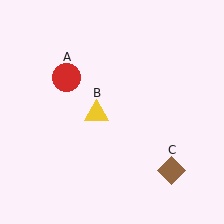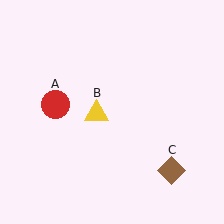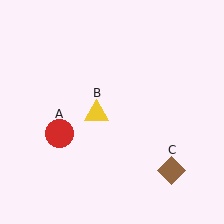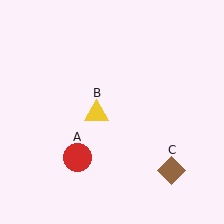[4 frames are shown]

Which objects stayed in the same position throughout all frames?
Yellow triangle (object B) and brown diamond (object C) remained stationary.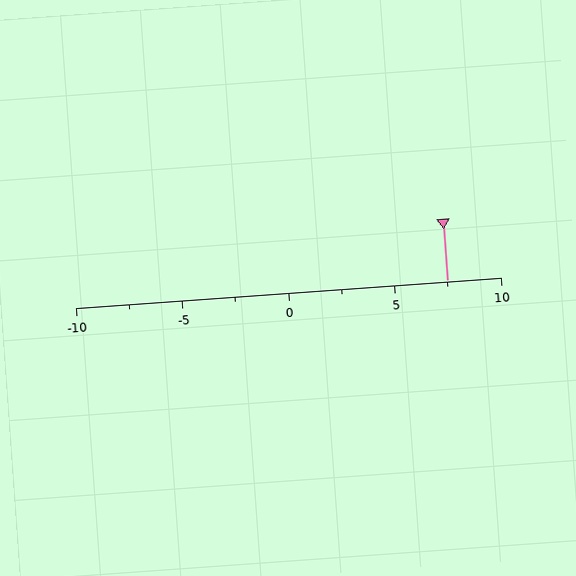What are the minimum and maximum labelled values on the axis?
The axis runs from -10 to 10.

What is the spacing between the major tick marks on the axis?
The major ticks are spaced 5 apart.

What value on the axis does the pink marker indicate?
The marker indicates approximately 7.5.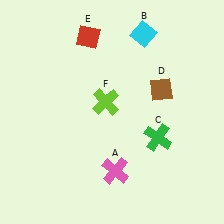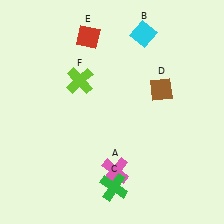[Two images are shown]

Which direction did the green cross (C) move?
The green cross (C) moved down.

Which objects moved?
The objects that moved are: the green cross (C), the lime cross (F).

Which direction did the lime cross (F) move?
The lime cross (F) moved left.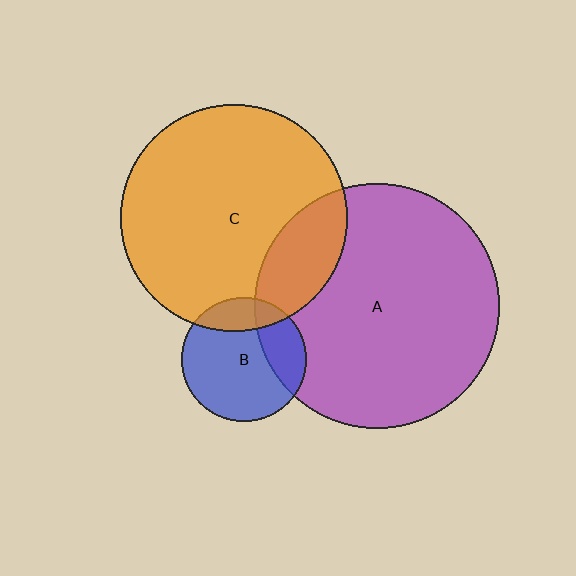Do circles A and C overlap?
Yes.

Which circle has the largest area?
Circle A (purple).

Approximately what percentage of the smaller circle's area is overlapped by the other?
Approximately 20%.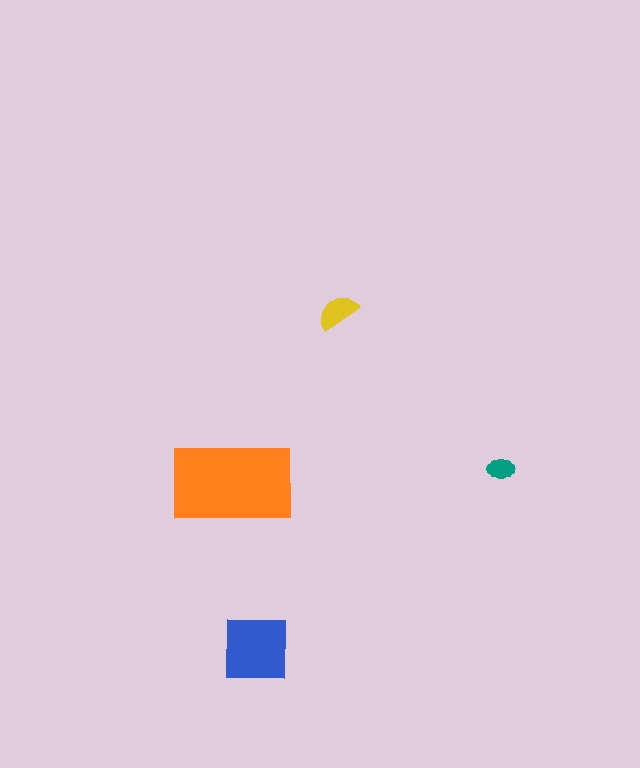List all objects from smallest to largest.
The teal ellipse, the yellow semicircle, the blue square, the orange rectangle.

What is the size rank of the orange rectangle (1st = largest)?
1st.